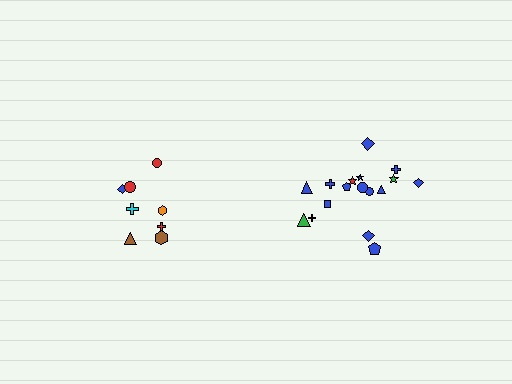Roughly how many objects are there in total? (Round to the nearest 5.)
Roughly 25 objects in total.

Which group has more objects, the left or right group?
The right group.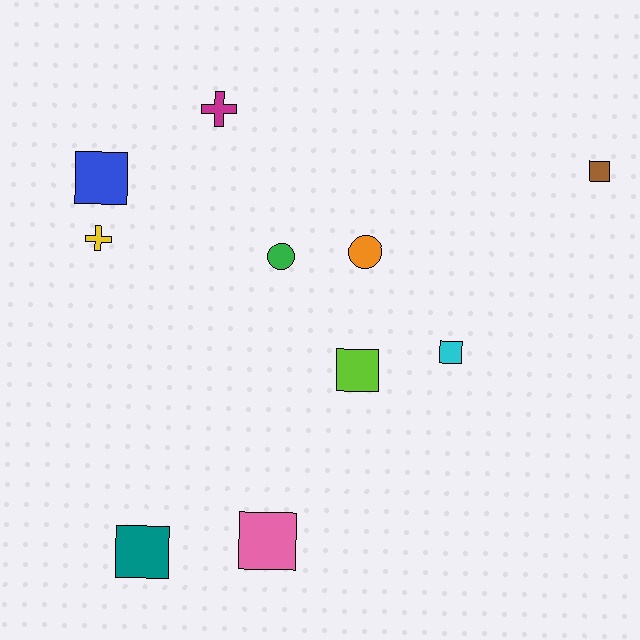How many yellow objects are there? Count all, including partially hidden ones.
There is 1 yellow object.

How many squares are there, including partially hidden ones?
There are 6 squares.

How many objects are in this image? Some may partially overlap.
There are 10 objects.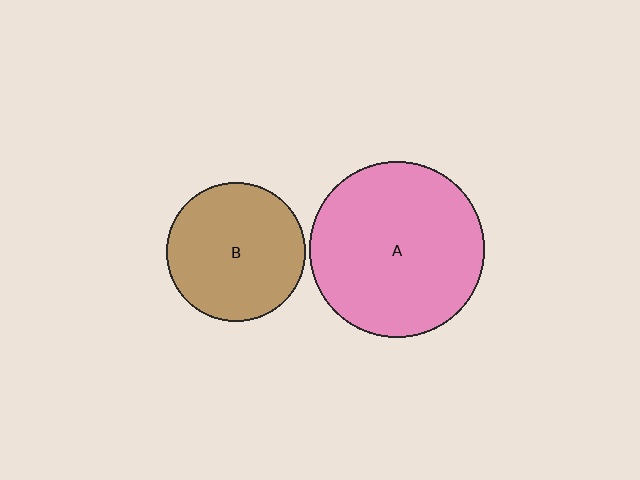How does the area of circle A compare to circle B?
Approximately 1.6 times.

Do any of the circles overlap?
No, none of the circles overlap.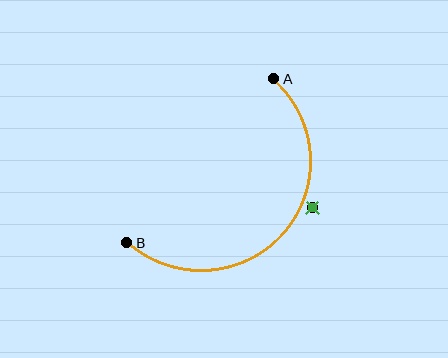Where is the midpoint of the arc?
The arc midpoint is the point on the curve farthest from the straight line joining A and B. It sits below and to the right of that line.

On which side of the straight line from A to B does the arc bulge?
The arc bulges below and to the right of the straight line connecting A and B.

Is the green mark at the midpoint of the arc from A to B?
No — the green mark does not lie on the arc at all. It sits slightly outside the curve.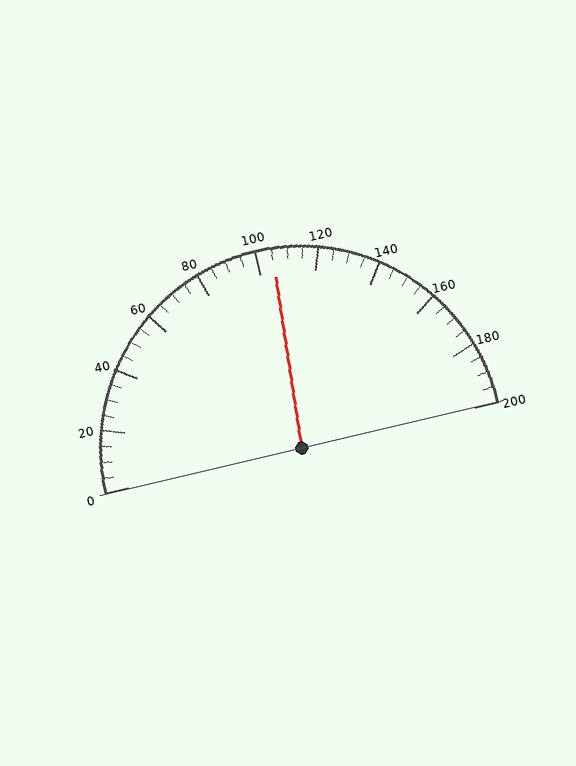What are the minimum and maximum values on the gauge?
The gauge ranges from 0 to 200.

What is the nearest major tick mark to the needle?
The nearest major tick mark is 100.